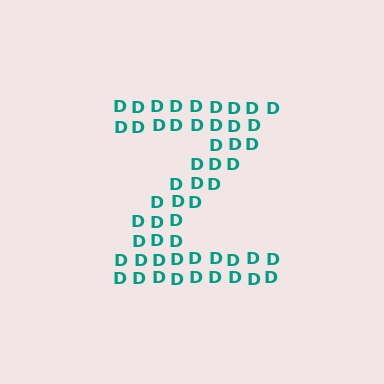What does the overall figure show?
The overall figure shows the letter Z.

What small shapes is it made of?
It is made of small letter D's.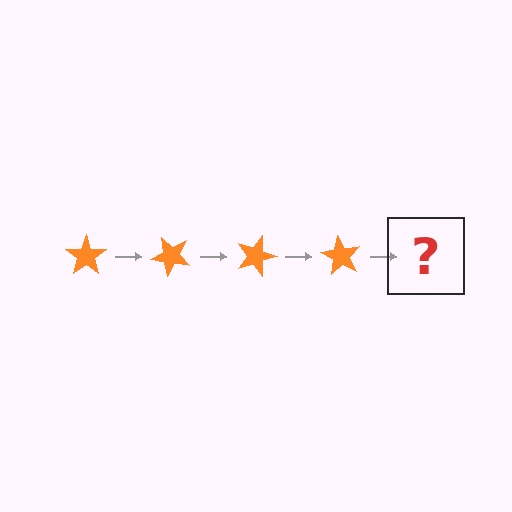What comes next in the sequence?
The next element should be an orange star rotated 180 degrees.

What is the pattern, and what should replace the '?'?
The pattern is that the star rotates 45 degrees each step. The '?' should be an orange star rotated 180 degrees.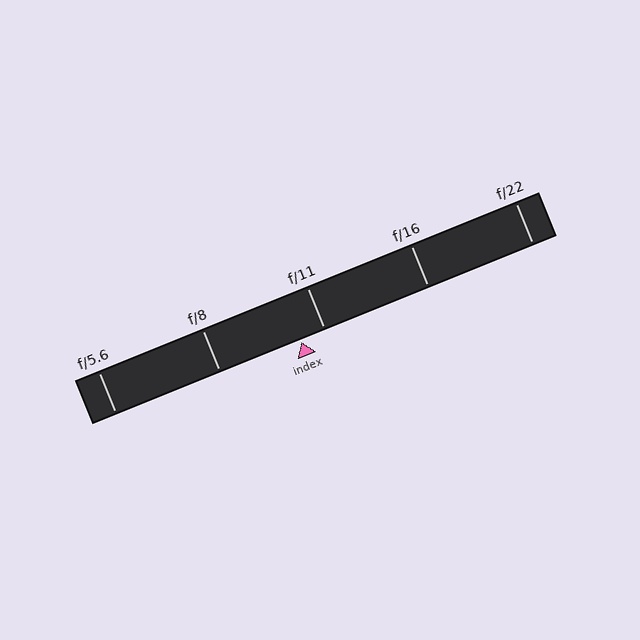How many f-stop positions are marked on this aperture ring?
There are 5 f-stop positions marked.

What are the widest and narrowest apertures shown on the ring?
The widest aperture shown is f/5.6 and the narrowest is f/22.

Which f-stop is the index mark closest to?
The index mark is closest to f/11.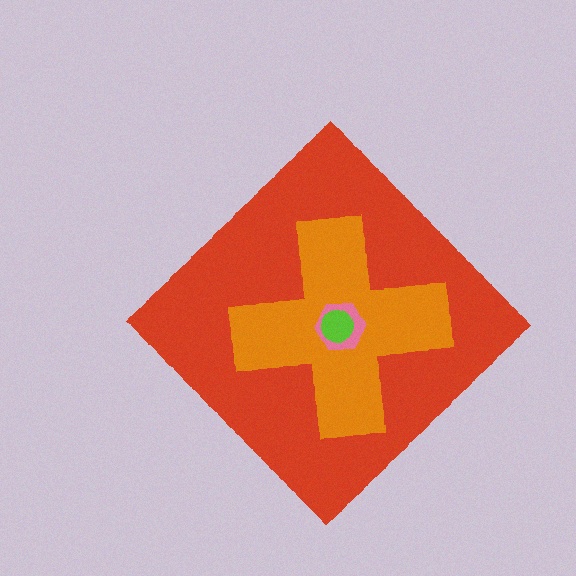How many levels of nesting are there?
4.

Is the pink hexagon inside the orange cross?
Yes.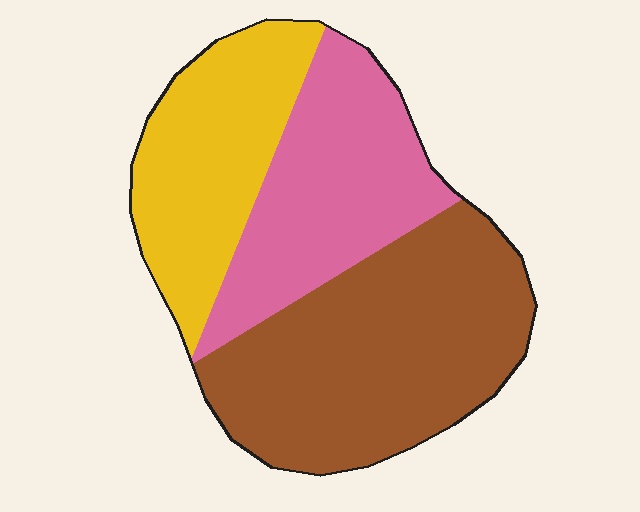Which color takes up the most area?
Brown, at roughly 45%.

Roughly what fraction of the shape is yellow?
Yellow takes up between a quarter and a half of the shape.